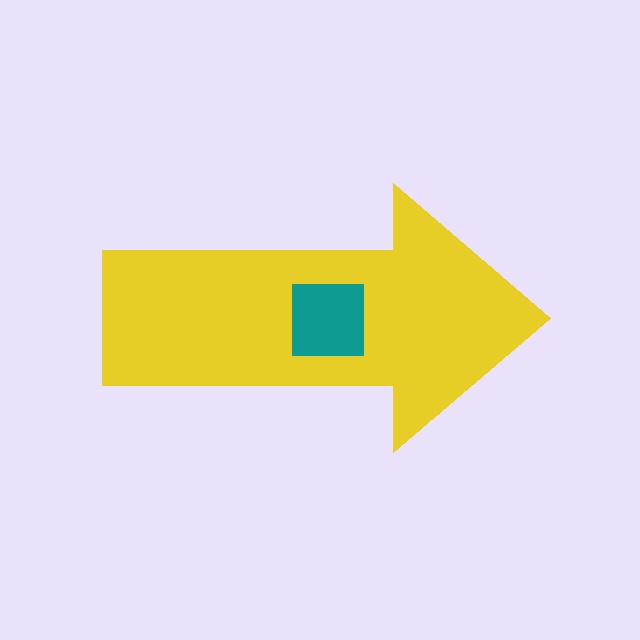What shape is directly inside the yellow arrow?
The teal square.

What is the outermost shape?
The yellow arrow.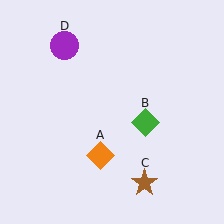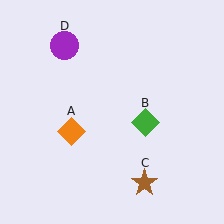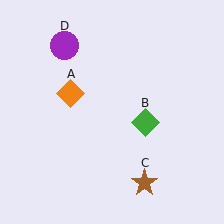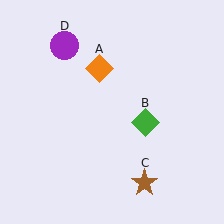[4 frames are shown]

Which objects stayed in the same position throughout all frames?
Green diamond (object B) and brown star (object C) and purple circle (object D) remained stationary.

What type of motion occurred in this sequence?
The orange diamond (object A) rotated clockwise around the center of the scene.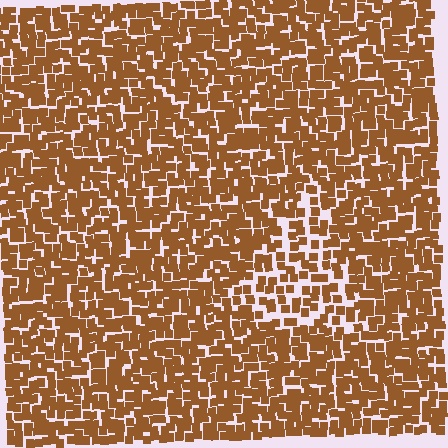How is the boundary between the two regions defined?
The boundary is defined by a change in element density (approximately 1.7x ratio). All elements are the same color, size, and shape.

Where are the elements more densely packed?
The elements are more densely packed outside the triangle boundary.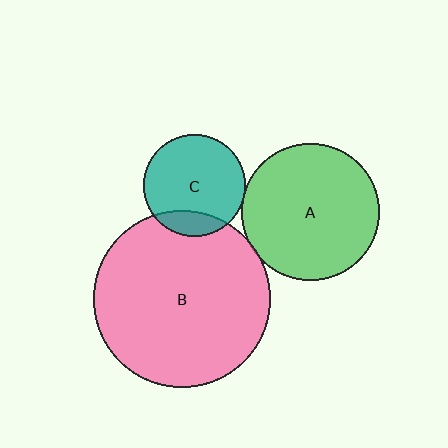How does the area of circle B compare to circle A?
Approximately 1.7 times.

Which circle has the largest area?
Circle B (pink).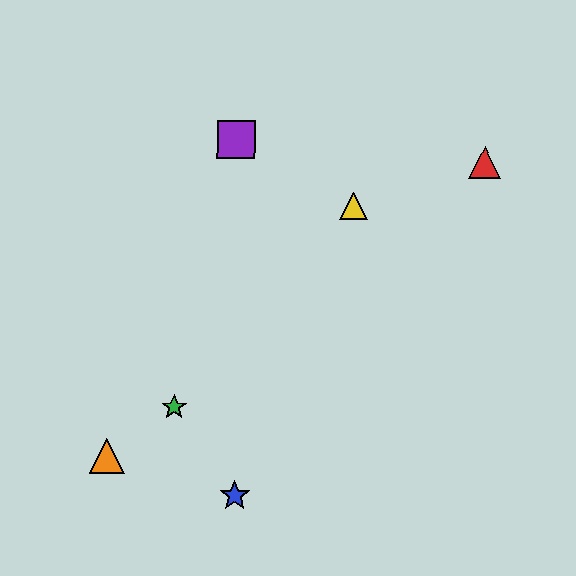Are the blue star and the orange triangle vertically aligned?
No, the blue star is at x≈235 and the orange triangle is at x≈107.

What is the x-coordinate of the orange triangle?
The orange triangle is at x≈107.